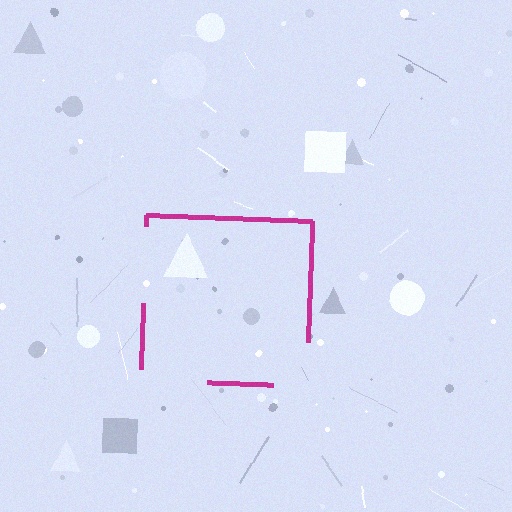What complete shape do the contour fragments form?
The contour fragments form a square.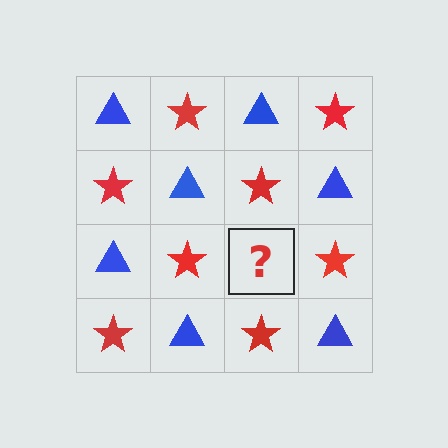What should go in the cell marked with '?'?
The missing cell should contain a blue triangle.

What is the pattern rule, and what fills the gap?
The rule is that it alternates blue triangle and red star in a checkerboard pattern. The gap should be filled with a blue triangle.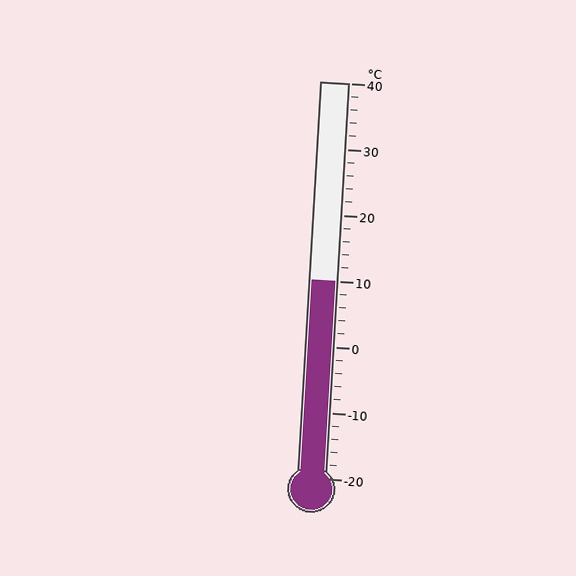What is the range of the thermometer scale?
The thermometer scale ranges from -20°C to 40°C.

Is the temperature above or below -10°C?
The temperature is above -10°C.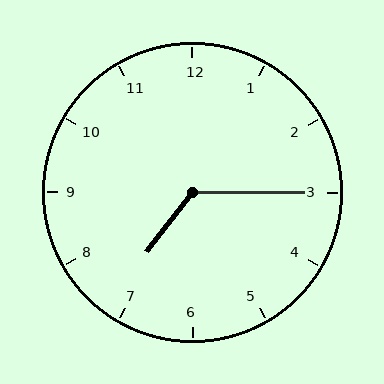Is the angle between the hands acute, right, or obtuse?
It is obtuse.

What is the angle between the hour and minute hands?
Approximately 128 degrees.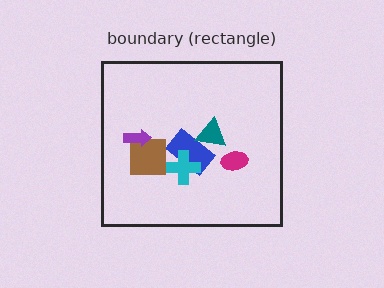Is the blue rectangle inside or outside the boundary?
Inside.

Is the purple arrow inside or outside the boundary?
Inside.